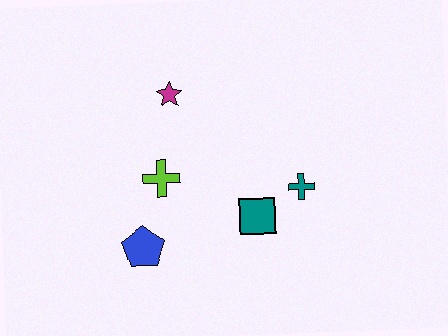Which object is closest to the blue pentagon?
The lime cross is closest to the blue pentagon.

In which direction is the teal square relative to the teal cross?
The teal square is to the left of the teal cross.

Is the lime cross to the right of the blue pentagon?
Yes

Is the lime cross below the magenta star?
Yes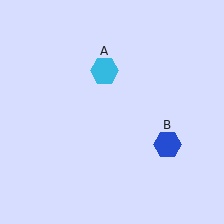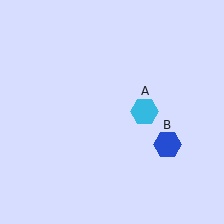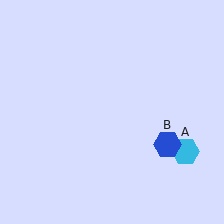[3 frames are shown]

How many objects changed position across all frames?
1 object changed position: cyan hexagon (object A).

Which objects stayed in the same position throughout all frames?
Blue hexagon (object B) remained stationary.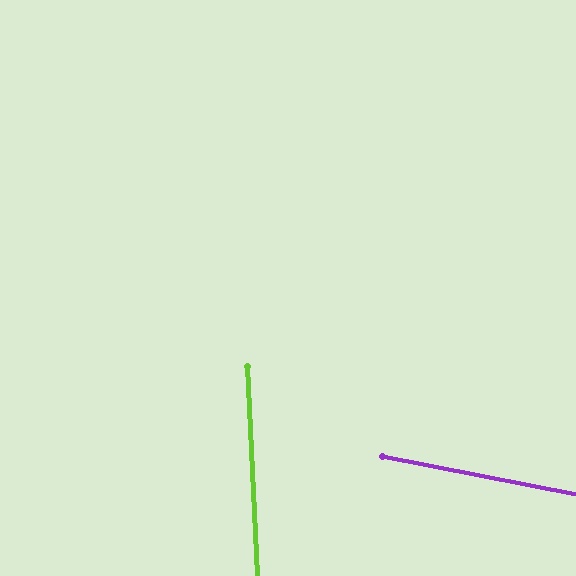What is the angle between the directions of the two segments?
Approximately 76 degrees.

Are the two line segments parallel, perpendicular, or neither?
Neither parallel nor perpendicular — they differ by about 76°.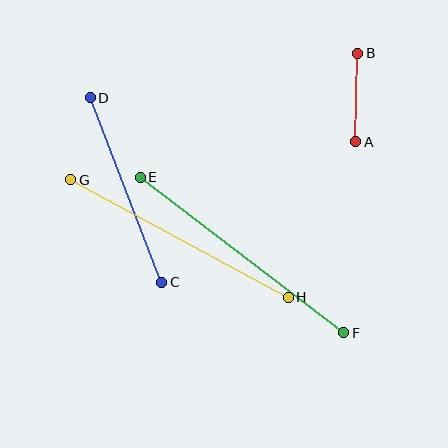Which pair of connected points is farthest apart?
Points E and F are farthest apart.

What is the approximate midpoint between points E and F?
The midpoint is at approximately (242, 255) pixels.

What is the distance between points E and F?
The distance is approximately 256 pixels.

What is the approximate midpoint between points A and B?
The midpoint is at approximately (357, 98) pixels.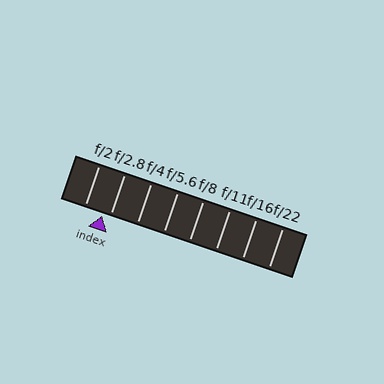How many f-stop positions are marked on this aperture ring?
There are 8 f-stop positions marked.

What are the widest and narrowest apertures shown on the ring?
The widest aperture shown is f/2 and the narrowest is f/22.